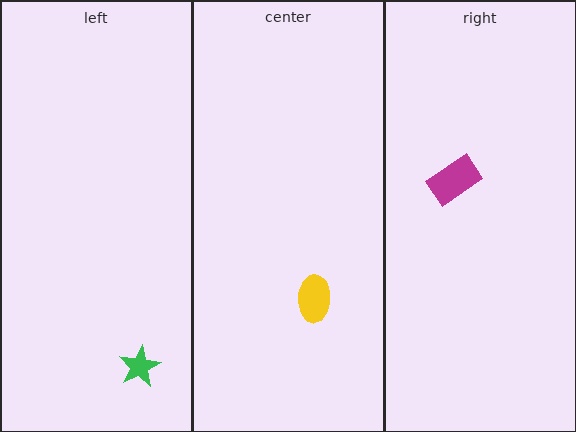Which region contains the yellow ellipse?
The center region.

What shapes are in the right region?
The magenta rectangle.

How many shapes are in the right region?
1.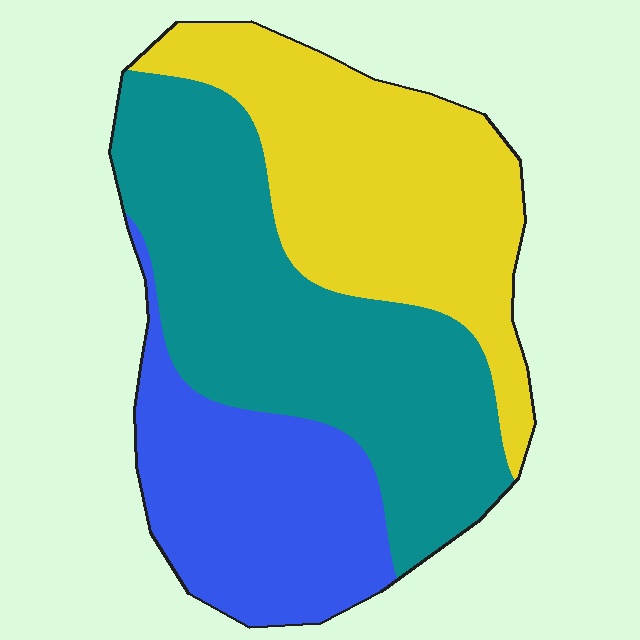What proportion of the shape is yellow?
Yellow covers about 35% of the shape.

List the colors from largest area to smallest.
From largest to smallest: teal, yellow, blue.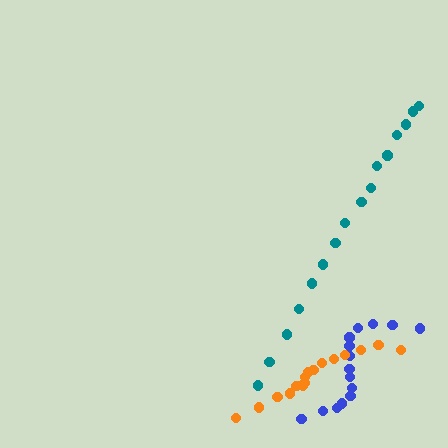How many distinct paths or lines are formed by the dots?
There are 3 distinct paths.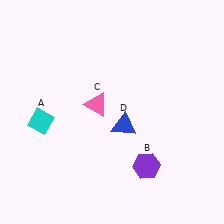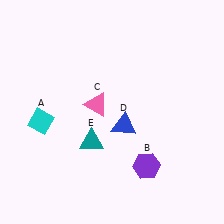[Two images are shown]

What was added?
A teal triangle (E) was added in Image 2.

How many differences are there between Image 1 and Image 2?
There is 1 difference between the two images.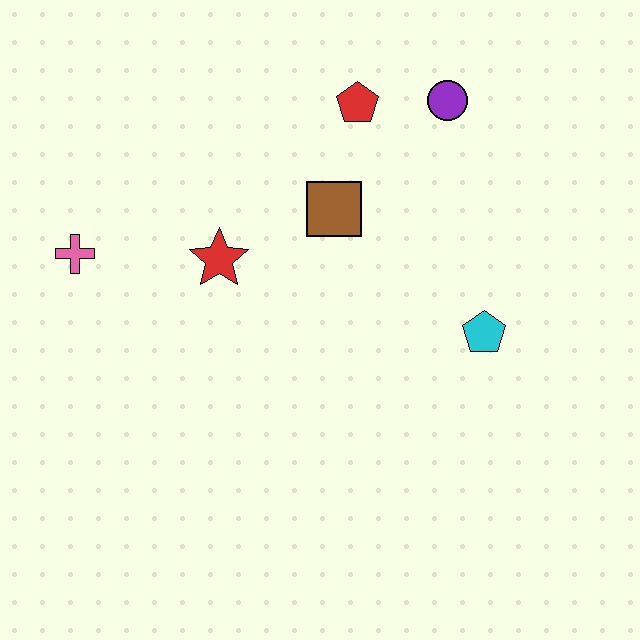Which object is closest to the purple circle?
The red pentagon is closest to the purple circle.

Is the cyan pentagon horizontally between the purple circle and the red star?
No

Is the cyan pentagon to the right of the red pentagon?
Yes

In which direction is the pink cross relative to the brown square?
The pink cross is to the left of the brown square.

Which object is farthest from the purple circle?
The pink cross is farthest from the purple circle.